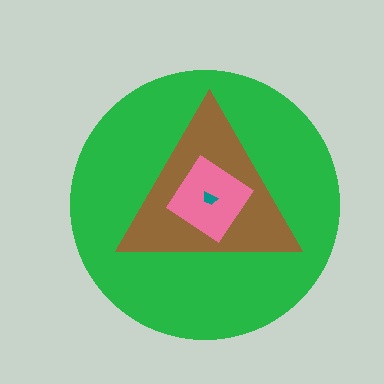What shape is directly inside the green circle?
The brown triangle.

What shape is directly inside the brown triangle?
The pink diamond.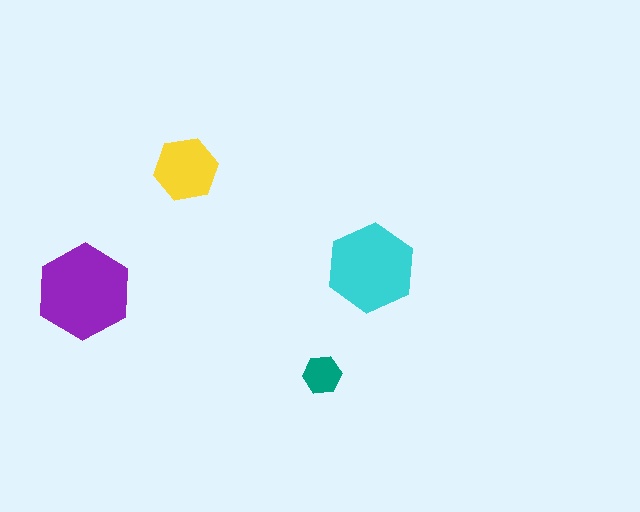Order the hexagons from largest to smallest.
the purple one, the cyan one, the yellow one, the teal one.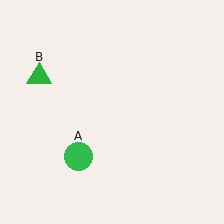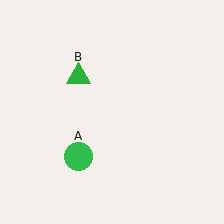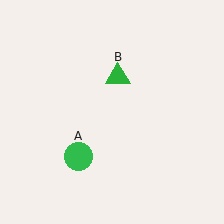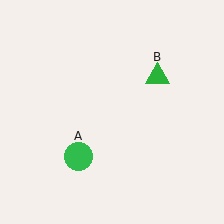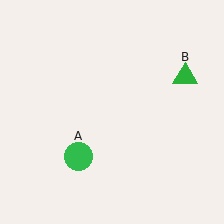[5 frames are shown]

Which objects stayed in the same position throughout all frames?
Green circle (object A) remained stationary.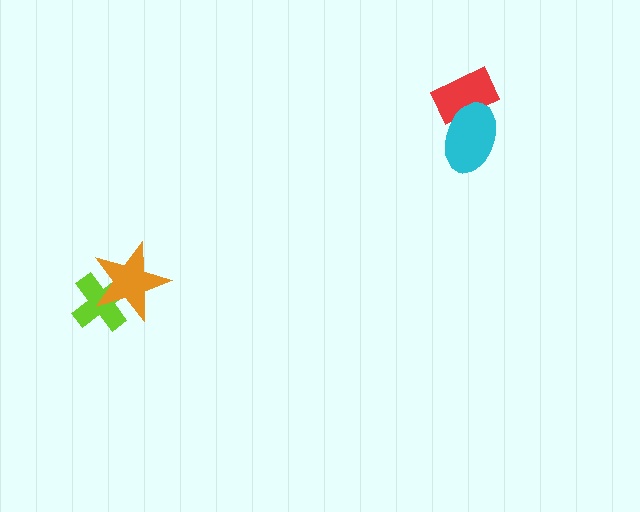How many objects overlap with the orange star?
1 object overlaps with the orange star.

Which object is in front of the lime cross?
The orange star is in front of the lime cross.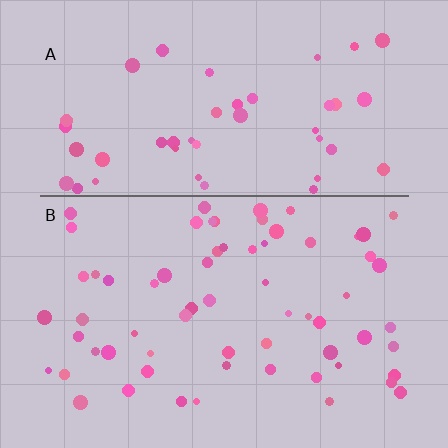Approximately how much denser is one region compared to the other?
Approximately 1.4× — region B over region A.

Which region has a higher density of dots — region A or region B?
B (the bottom).